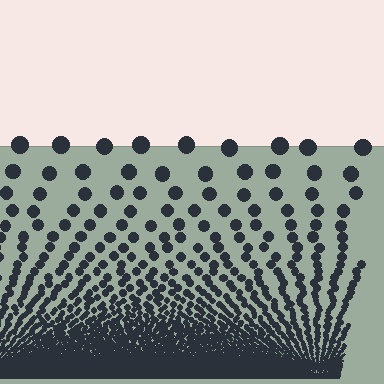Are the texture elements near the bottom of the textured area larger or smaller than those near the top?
Smaller. The gradient is inverted — elements near the bottom are smaller and denser.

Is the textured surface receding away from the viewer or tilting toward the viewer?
The surface appears to tilt toward the viewer. Texture elements get larger and sparser toward the top.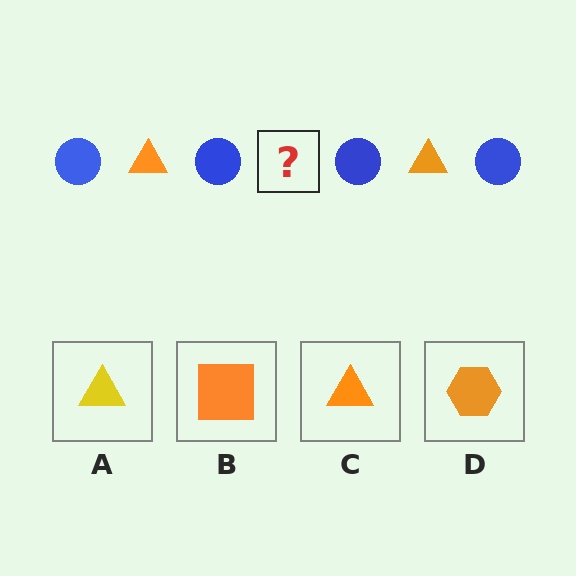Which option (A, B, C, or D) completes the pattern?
C.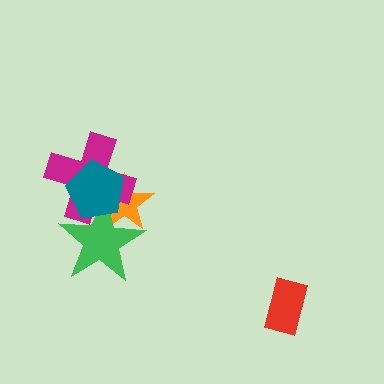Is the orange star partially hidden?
Yes, it is partially covered by another shape.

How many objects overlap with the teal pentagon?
3 objects overlap with the teal pentagon.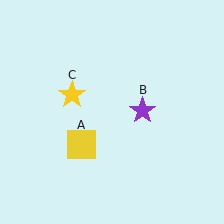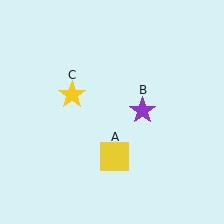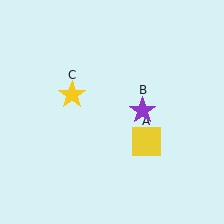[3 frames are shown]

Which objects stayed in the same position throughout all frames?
Purple star (object B) and yellow star (object C) remained stationary.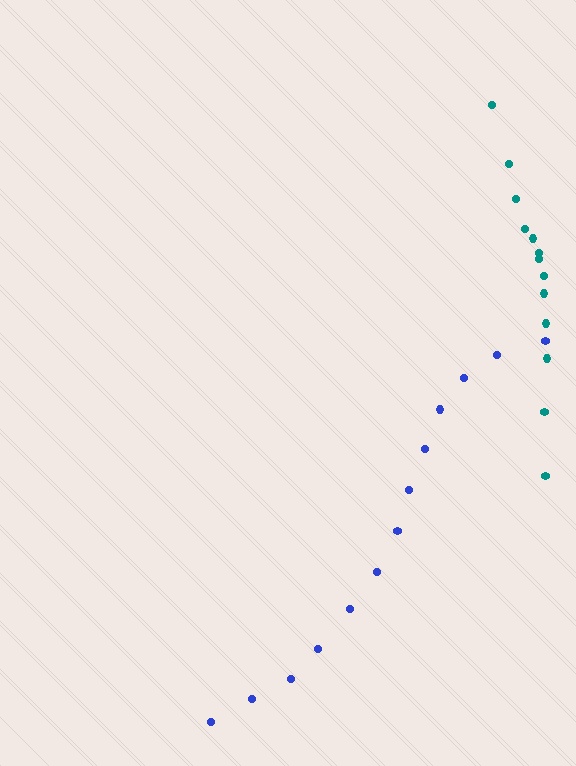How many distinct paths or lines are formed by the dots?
There are 2 distinct paths.